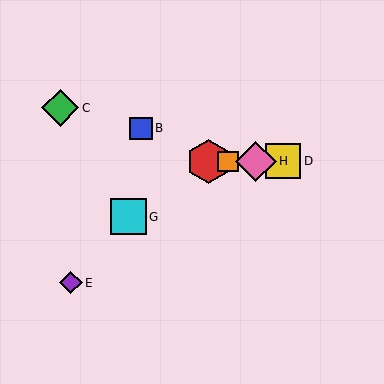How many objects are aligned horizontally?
4 objects (A, D, F, H) are aligned horizontally.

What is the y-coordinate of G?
Object G is at y≈217.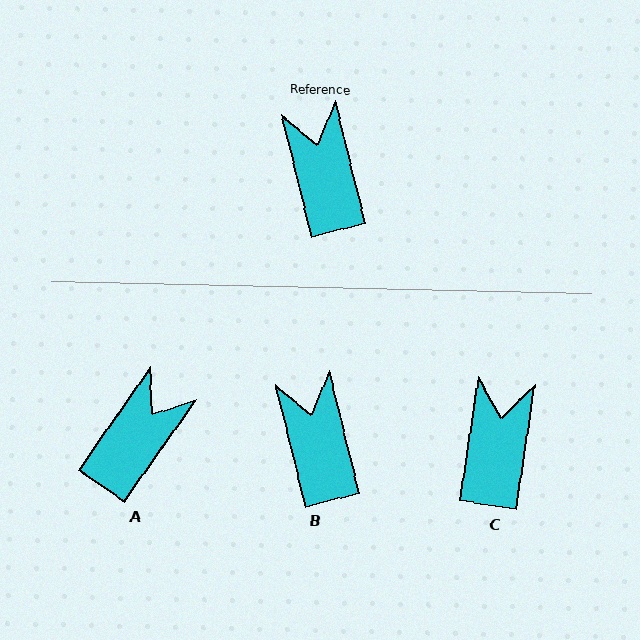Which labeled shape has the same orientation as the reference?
B.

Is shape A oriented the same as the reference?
No, it is off by about 49 degrees.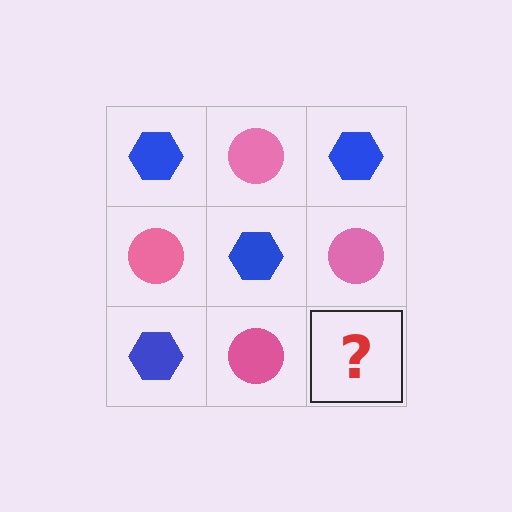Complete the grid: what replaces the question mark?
The question mark should be replaced with a blue hexagon.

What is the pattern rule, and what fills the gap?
The rule is that it alternates blue hexagon and pink circle in a checkerboard pattern. The gap should be filled with a blue hexagon.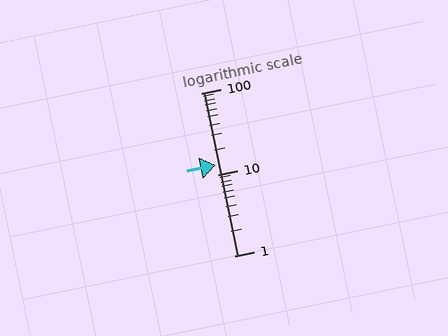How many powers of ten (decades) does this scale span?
The scale spans 2 decades, from 1 to 100.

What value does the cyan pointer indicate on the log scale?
The pointer indicates approximately 13.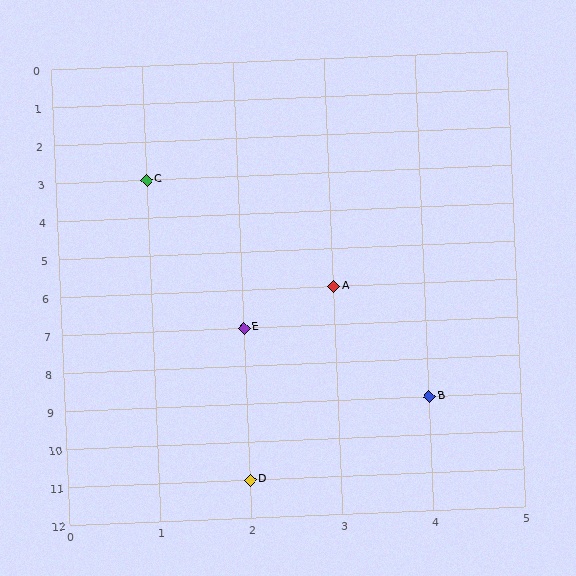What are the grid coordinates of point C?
Point C is at grid coordinates (1, 3).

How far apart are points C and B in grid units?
Points C and B are 3 columns and 6 rows apart (about 6.7 grid units diagonally).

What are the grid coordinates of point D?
Point D is at grid coordinates (2, 11).